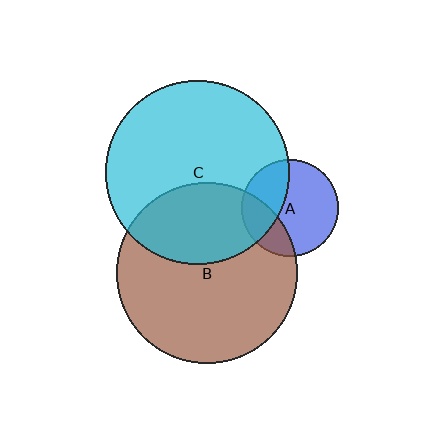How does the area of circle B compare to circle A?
Approximately 3.5 times.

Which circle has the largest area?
Circle C (cyan).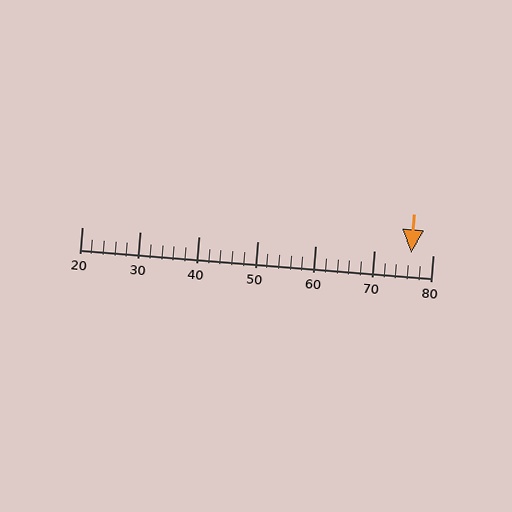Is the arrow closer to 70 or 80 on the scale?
The arrow is closer to 80.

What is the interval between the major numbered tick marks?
The major tick marks are spaced 10 units apart.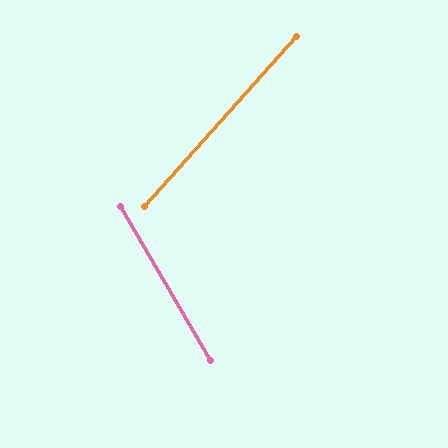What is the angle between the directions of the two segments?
Approximately 72 degrees.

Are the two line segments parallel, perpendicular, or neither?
Neither parallel nor perpendicular — they differ by about 72°.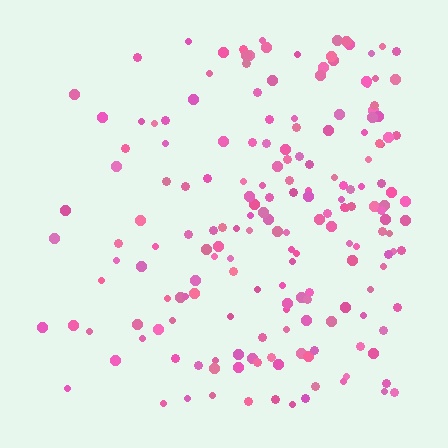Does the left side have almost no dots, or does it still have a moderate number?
Still a moderate number, just noticeably fewer than the right.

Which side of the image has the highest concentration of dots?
The right.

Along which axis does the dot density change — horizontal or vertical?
Horizontal.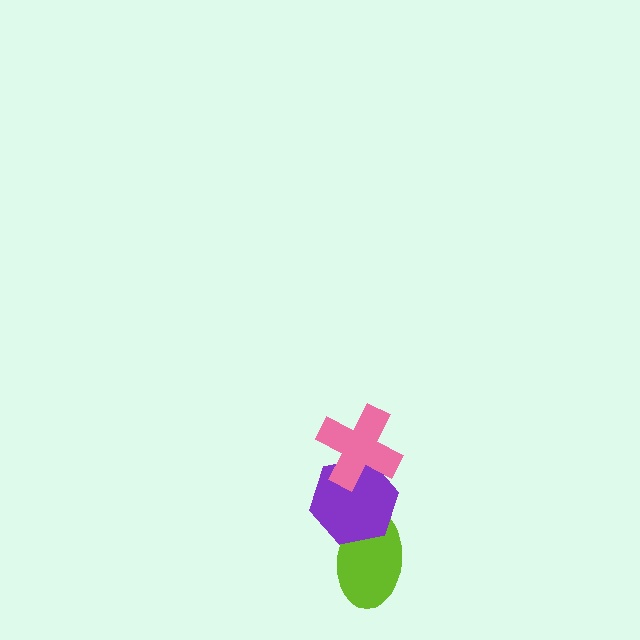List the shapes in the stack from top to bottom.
From top to bottom: the pink cross, the purple hexagon, the lime ellipse.